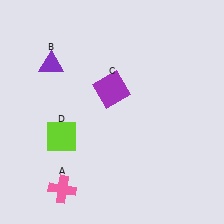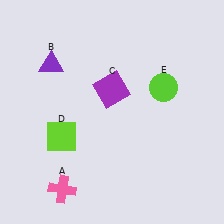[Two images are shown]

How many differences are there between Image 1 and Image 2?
There is 1 difference between the two images.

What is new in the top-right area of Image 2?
A lime circle (E) was added in the top-right area of Image 2.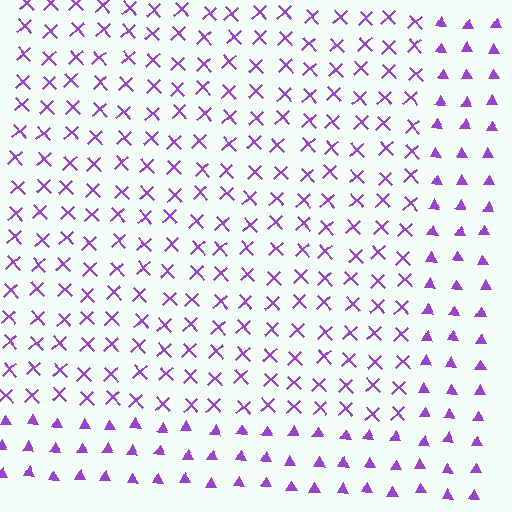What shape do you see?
I see a rectangle.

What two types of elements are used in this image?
The image uses X marks inside the rectangle region and triangles outside it.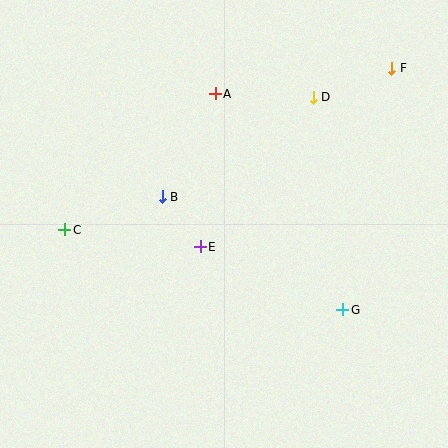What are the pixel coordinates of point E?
Point E is at (200, 247).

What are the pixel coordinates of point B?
Point B is at (162, 197).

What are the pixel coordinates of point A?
Point A is at (215, 94).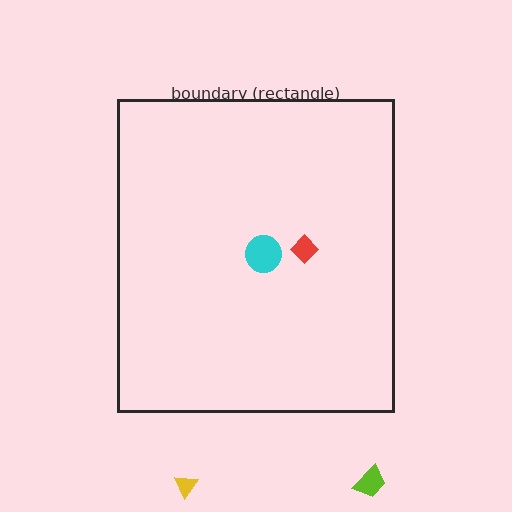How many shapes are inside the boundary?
2 inside, 2 outside.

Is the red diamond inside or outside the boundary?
Inside.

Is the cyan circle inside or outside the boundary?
Inside.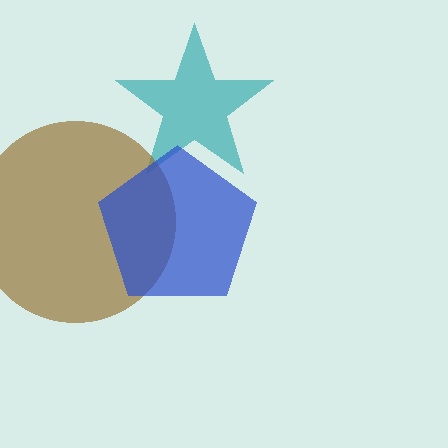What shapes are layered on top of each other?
The layered shapes are: a teal star, a brown circle, a blue pentagon.